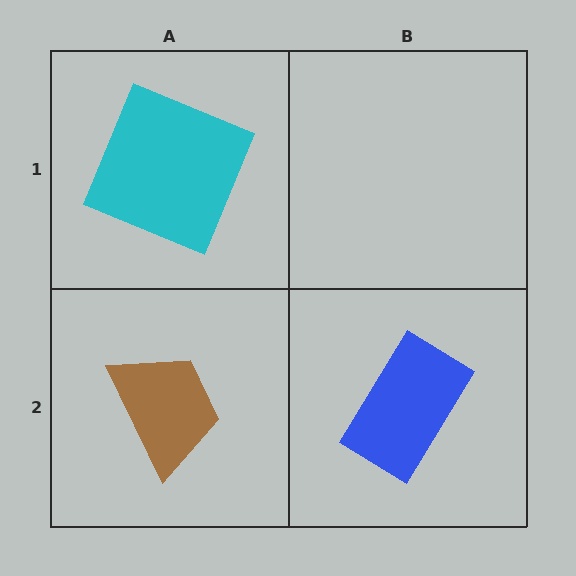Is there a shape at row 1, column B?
No, that cell is empty.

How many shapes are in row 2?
2 shapes.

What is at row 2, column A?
A brown trapezoid.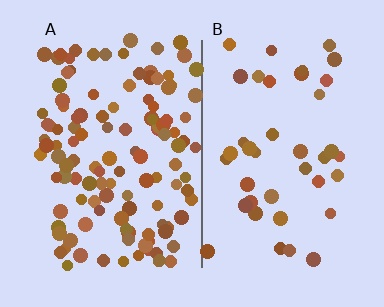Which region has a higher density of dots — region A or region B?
A (the left).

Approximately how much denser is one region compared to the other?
Approximately 2.9× — region A over region B.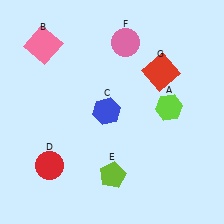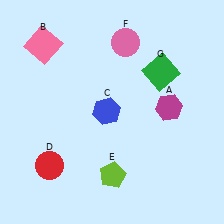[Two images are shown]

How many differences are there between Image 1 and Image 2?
There are 2 differences between the two images.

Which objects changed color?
A changed from lime to magenta. G changed from red to green.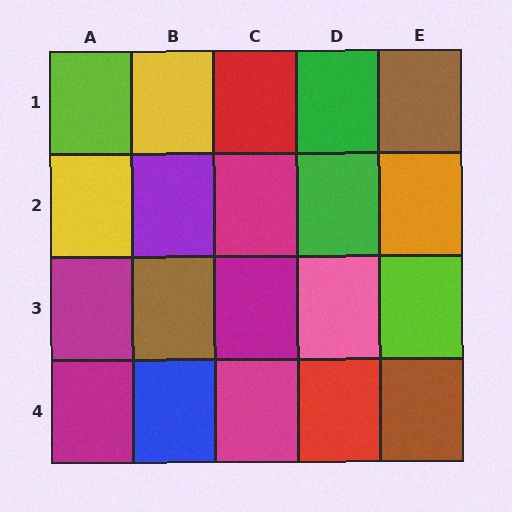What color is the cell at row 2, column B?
Purple.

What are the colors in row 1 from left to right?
Lime, yellow, red, green, brown.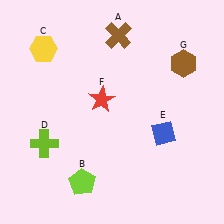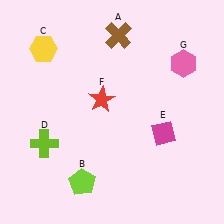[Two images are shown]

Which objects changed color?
E changed from blue to magenta. G changed from brown to pink.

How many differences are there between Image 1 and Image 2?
There are 2 differences between the two images.